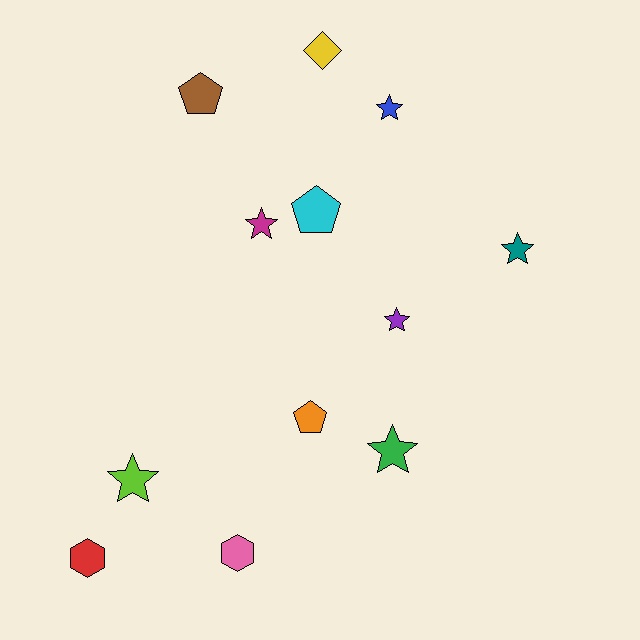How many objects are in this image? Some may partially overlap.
There are 12 objects.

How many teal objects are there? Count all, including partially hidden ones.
There is 1 teal object.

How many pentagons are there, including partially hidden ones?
There are 3 pentagons.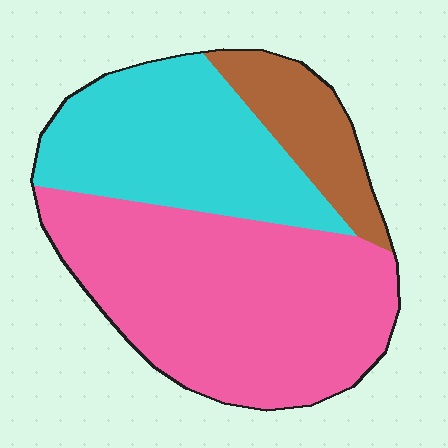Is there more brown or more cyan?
Cyan.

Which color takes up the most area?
Pink, at roughly 55%.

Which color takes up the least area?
Brown, at roughly 15%.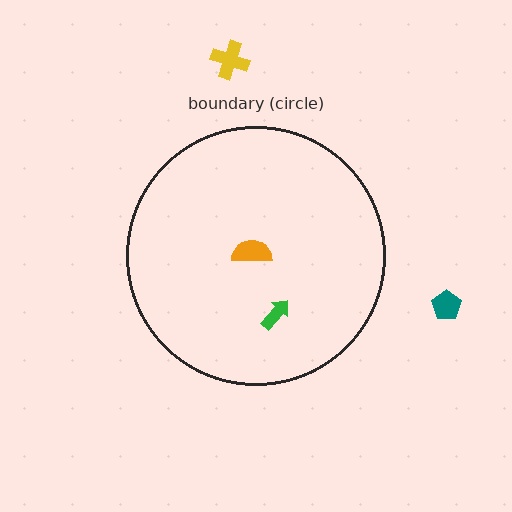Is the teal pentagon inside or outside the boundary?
Outside.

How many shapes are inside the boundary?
2 inside, 2 outside.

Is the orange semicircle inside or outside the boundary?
Inside.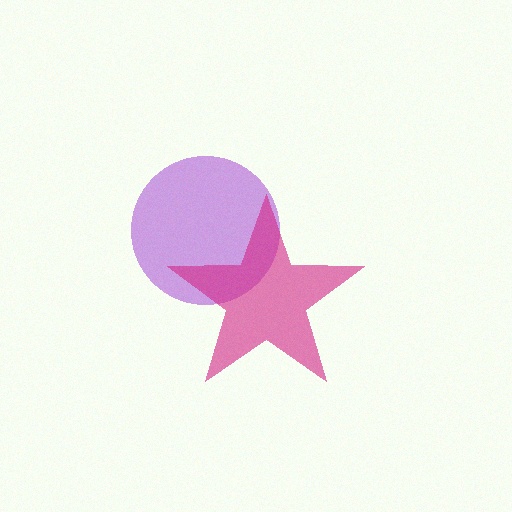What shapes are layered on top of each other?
The layered shapes are: a purple circle, a magenta star.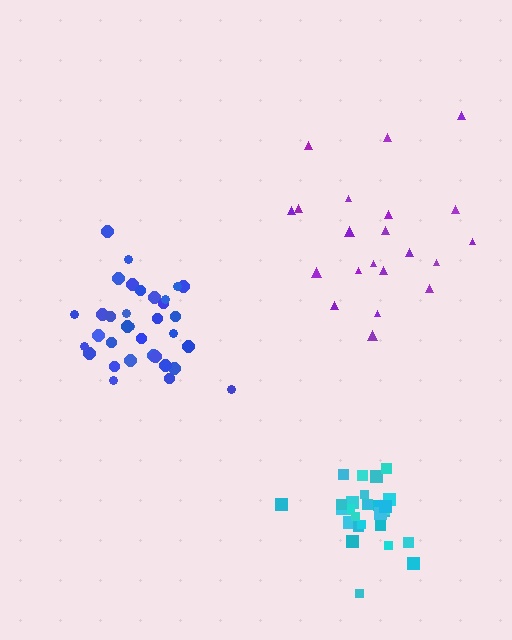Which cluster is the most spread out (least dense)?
Purple.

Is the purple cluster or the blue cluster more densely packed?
Blue.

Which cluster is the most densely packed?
Cyan.